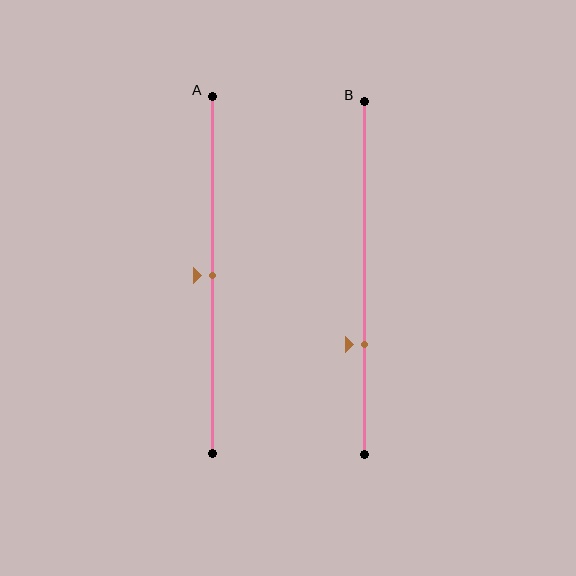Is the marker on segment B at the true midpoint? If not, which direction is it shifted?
No, the marker on segment B is shifted downward by about 19% of the segment length.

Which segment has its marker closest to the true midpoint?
Segment A has its marker closest to the true midpoint.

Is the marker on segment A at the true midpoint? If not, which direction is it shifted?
Yes, the marker on segment A is at the true midpoint.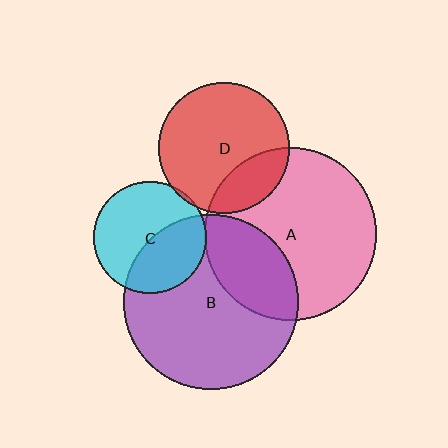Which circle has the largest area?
Circle B (purple).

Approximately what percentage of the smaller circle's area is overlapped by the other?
Approximately 40%.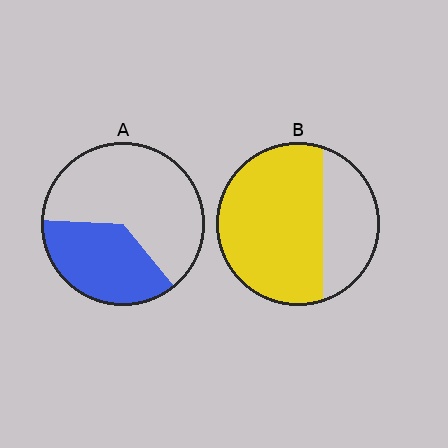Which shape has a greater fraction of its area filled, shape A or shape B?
Shape B.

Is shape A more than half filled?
No.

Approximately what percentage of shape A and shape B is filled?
A is approximately 35% and B is approximately 70%.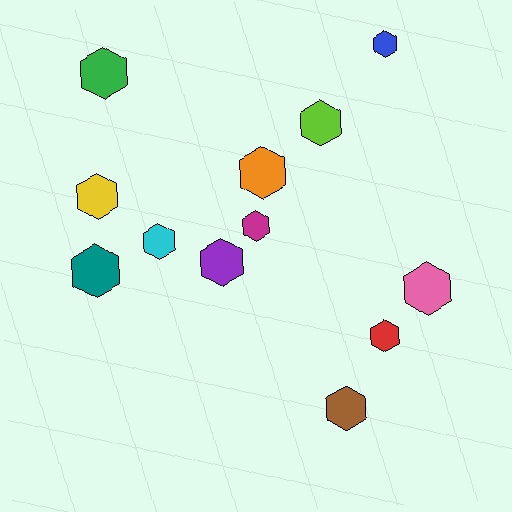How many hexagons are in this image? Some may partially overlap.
There are 12 hexagons.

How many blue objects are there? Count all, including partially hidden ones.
There is 1 blue object.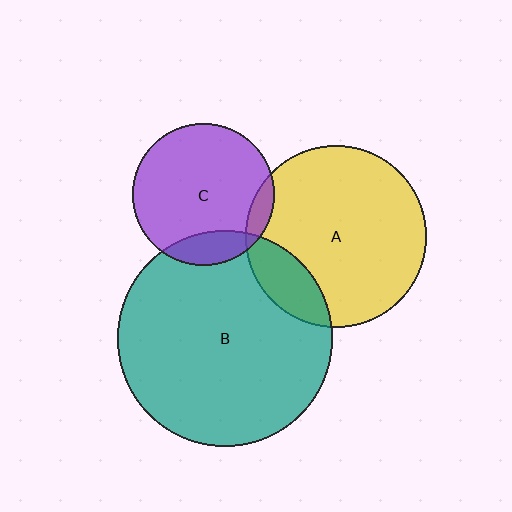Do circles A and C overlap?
Yes.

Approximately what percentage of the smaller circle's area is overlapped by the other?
Approximately 10%.